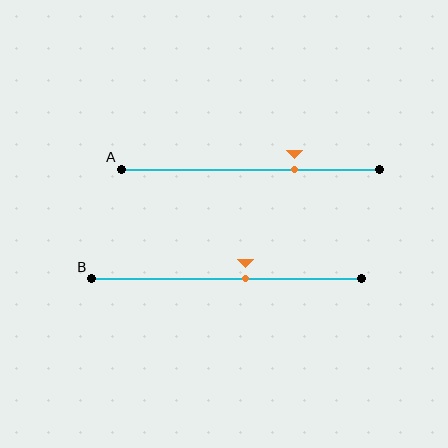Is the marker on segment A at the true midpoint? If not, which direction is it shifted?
No, the marker on segment A is shifted to the right by about 17% of the segment length.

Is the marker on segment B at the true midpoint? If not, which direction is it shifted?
No, the marker on segment B is shifted to the right by about 7% of the segment length.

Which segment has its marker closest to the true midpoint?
Segment B has its marker closest to the true midpoint.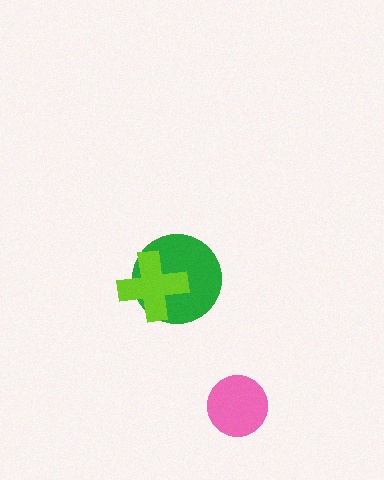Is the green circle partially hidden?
Yes, it is partially covered by another shape.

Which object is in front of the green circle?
The lime cross is in front of the green circle.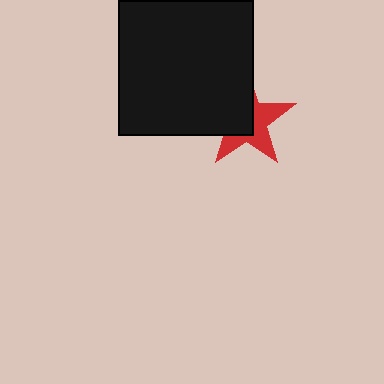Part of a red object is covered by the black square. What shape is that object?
It is a star.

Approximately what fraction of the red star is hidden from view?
Roughly 50% of the red star is hidden behind the black square.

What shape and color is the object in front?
The object in front is a black square.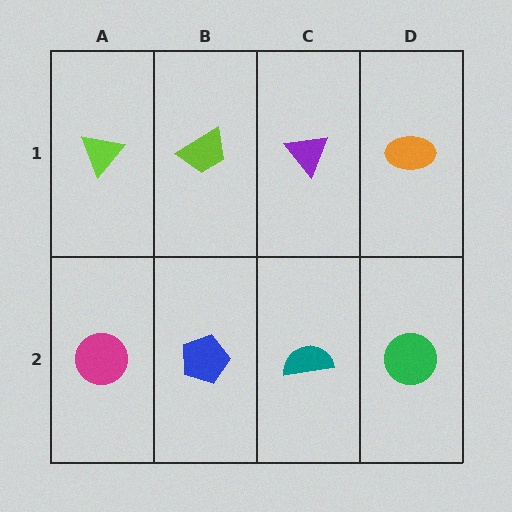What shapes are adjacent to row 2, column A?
A lime triangle (row 1, column A), a blue pentagon (row 2, column B).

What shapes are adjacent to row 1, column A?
A magenta circle (row 2, column A), a lime trapezoid (row 1, column B).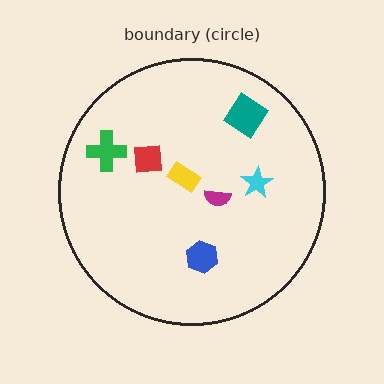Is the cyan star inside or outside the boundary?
Inside.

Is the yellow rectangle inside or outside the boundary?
Inside.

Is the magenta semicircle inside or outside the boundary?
Inside.